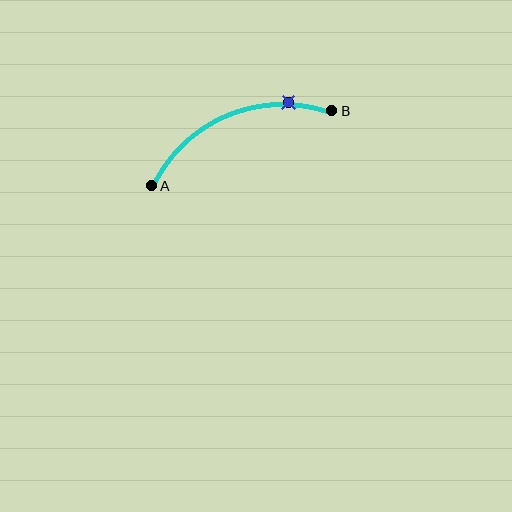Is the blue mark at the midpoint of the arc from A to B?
No. The blue mark lies on the arc but is closer to endpoint B. The arc midpoint would be at the point on the curve equidistant along the arc from both A and B.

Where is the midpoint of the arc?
The arc midpoint is the point on the curve farthest from the straight line joining A and B. It sits above that line.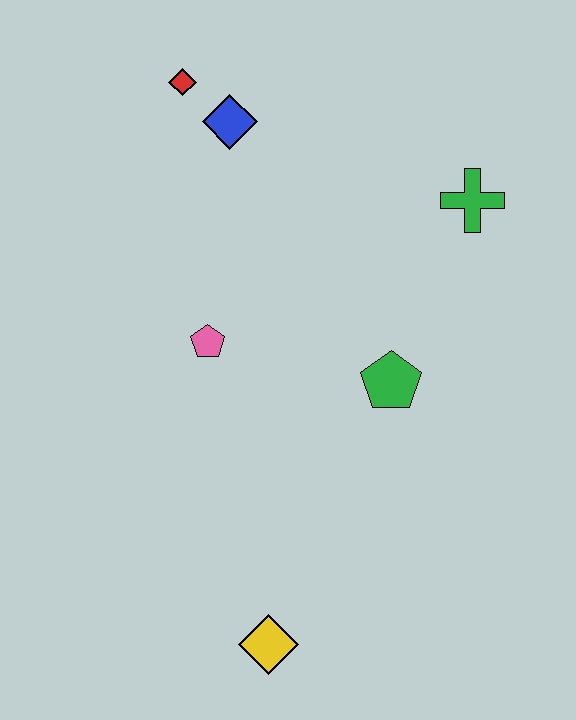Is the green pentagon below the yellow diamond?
No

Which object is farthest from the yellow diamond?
The red diamond is farthest from the yellow diamond.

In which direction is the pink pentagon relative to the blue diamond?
The pink pentagon is below the blue diamond.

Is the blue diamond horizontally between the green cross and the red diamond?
Yes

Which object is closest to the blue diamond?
The red diamond is closest to the blue diamond.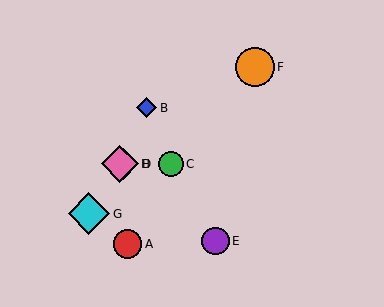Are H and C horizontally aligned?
Yes, both are at y≈164.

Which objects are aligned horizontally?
Objects C, D, H are aligned horizontally.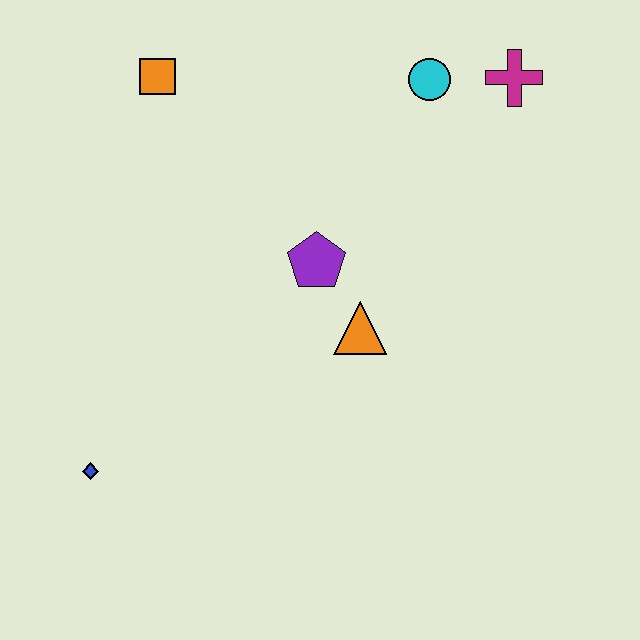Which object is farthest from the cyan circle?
The blue diamond is farthest from the cyan circle.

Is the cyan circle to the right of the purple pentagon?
Yes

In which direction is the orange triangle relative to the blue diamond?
The orange triangle is to the right of the blue diamond.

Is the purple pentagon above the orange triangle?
Yes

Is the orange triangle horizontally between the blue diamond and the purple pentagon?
No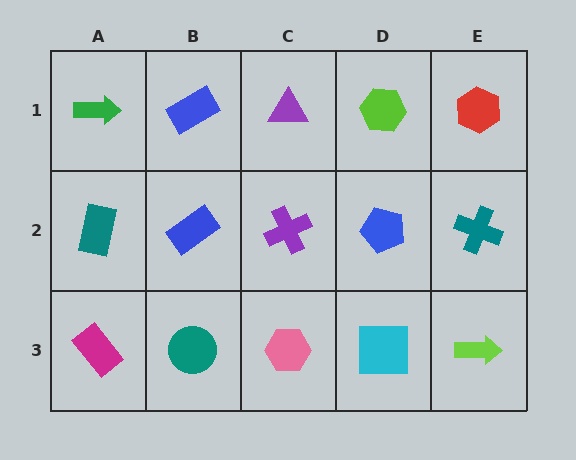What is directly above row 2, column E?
A red hexagon.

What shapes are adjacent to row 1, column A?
A teal rectangle (row 2, column A), a blue rectangle (row 1, column B).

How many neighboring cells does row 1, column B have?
3.